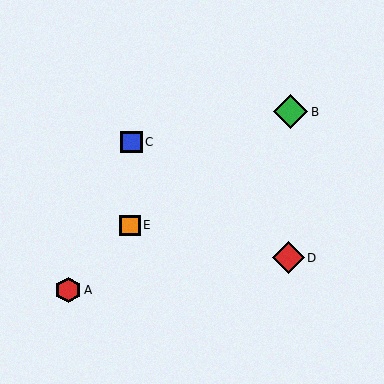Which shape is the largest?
The green diamond (labeled B) is the largest.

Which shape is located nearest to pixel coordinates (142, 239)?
The orange square (labeled E) at (130, 225) is nearest to that location.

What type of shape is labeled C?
Shape C is a blue square.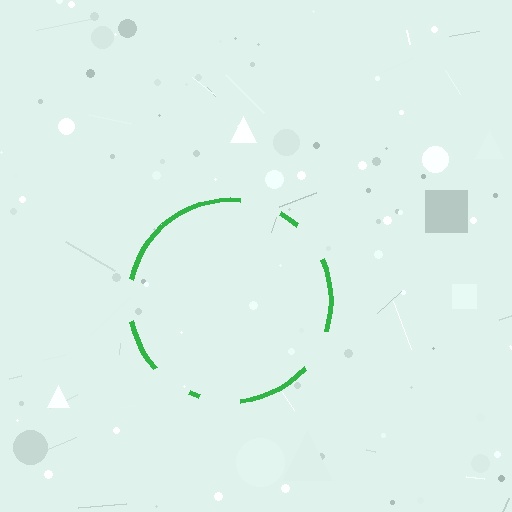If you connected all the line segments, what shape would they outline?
They would outline a circle.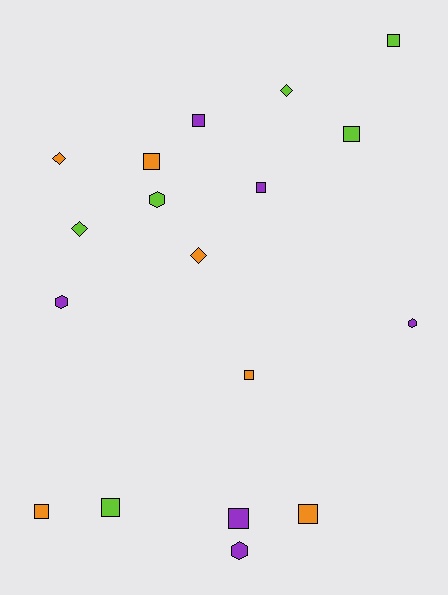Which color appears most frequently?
Purple, with 6 objects.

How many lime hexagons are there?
There is 1 lime hexagon.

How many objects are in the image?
There are 18 objects.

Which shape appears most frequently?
Square, with 10 objects.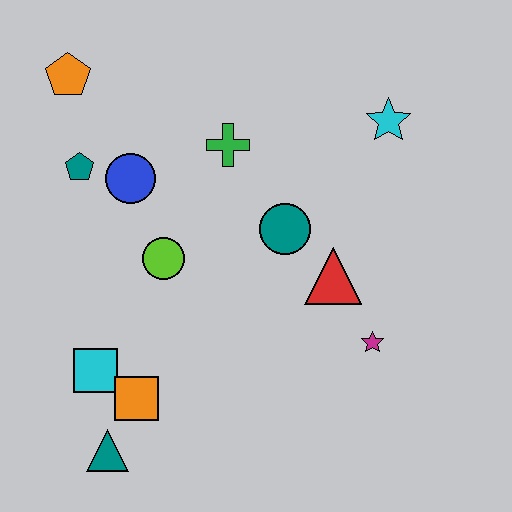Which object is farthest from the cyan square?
The cyan star is farthest from the cyan square.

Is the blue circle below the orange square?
No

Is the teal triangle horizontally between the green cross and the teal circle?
No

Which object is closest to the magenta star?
The red triangle is closest to the magenta star.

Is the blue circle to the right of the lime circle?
No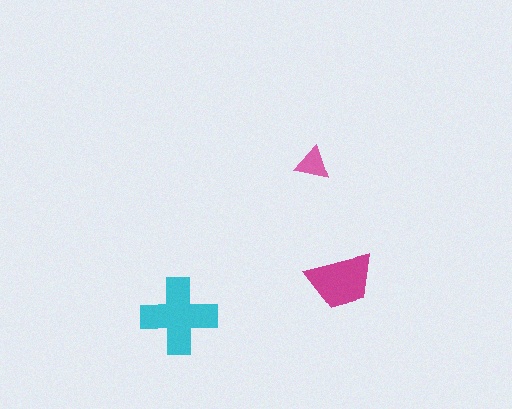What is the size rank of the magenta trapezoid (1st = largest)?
2nd.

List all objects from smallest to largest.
The pink triangle, the magenta trapezoid, the cyan cross.